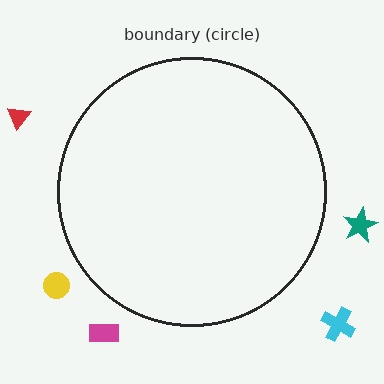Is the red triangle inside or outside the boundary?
Outside.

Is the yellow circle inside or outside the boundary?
Outside.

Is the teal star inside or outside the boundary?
Outside.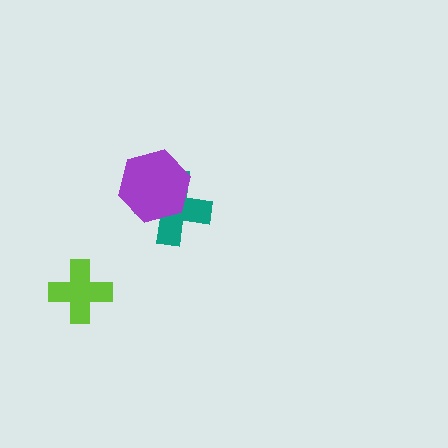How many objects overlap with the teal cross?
1 object overlaps with the teal cross.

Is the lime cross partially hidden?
No, no other shape covers it.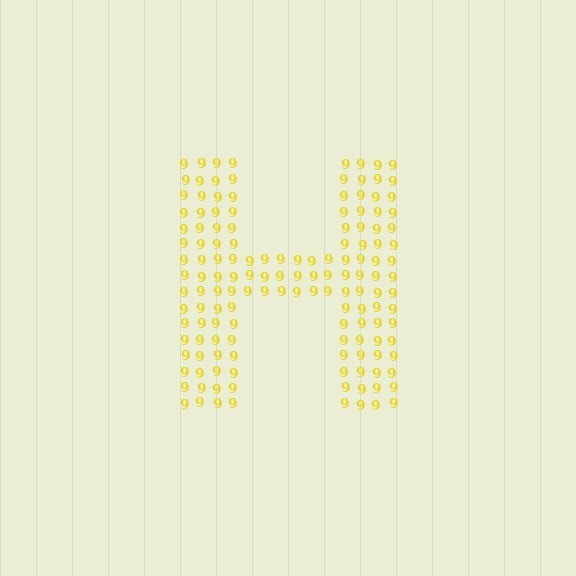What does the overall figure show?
The overall figure shows the letter H.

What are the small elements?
The small elements are digit 9's.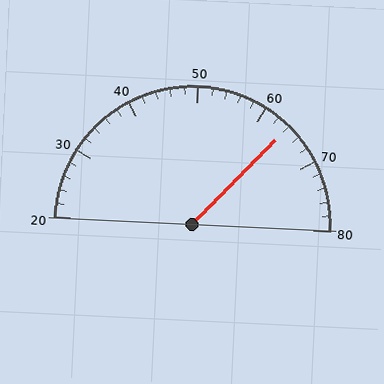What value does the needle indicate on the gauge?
The needle indicates approximately 64.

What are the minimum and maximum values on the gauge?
The gauge ranges from 20 to 80.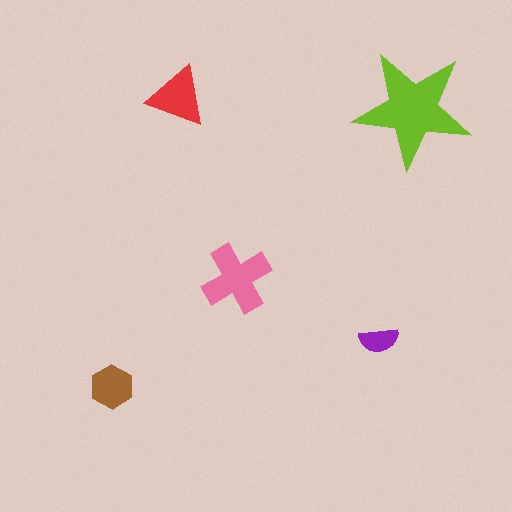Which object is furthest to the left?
The brown hexagon is leftmost.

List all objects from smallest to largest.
The purple semicircle, the brown hexagon, the red triangle, the pink cross, the lime star.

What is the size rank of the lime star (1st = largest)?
1st.